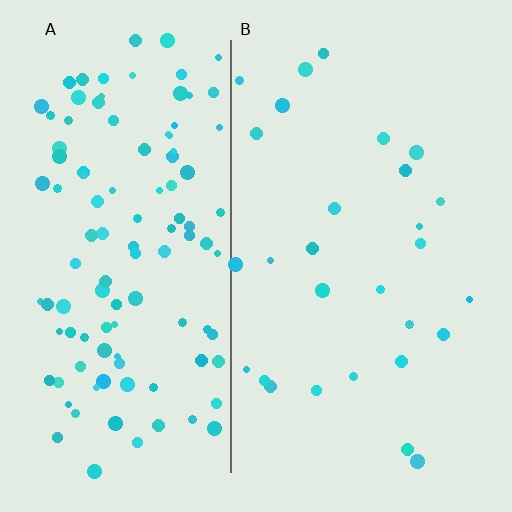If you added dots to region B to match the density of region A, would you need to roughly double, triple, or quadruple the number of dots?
Approximately quadruple.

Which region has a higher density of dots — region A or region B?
A (the left).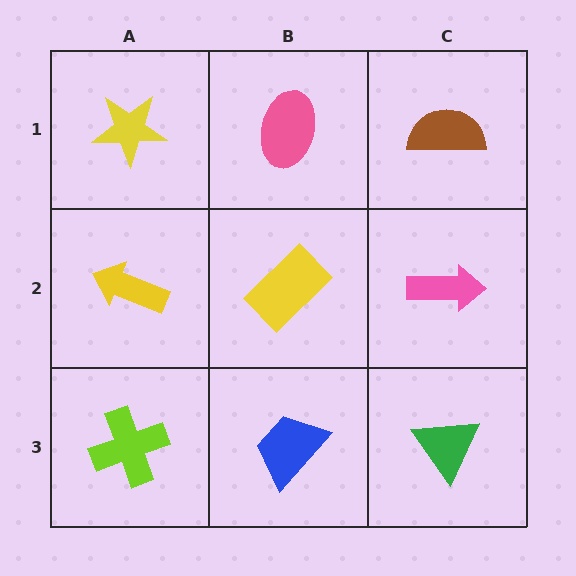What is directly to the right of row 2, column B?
A pink arrow.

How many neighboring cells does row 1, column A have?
2.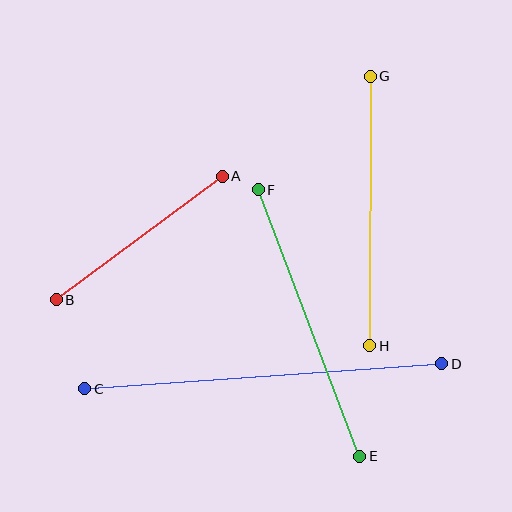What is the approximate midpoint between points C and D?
The midpoint is at approximately (263, 376) pixels.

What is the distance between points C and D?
The distance is approximately 358 pixels.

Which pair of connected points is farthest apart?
Points C and D are farthest apart.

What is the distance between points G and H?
The distance is approximately 269 pixels.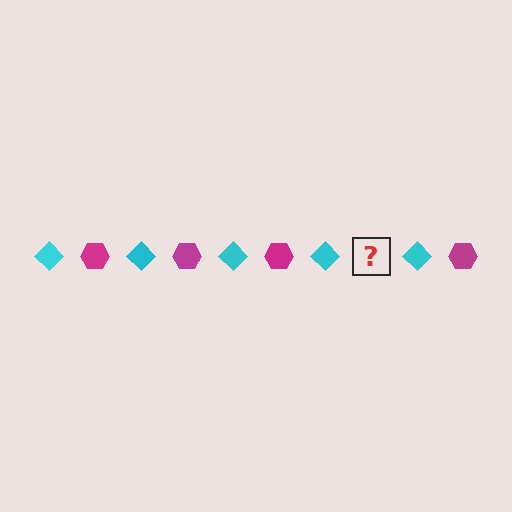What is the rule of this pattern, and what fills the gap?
The rule is that the pattern alternates between cyan diamond and magenta hexagon. The gap should be filled with a magenta hexagon.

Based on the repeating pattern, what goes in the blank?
The blank should be a magenta hexagon.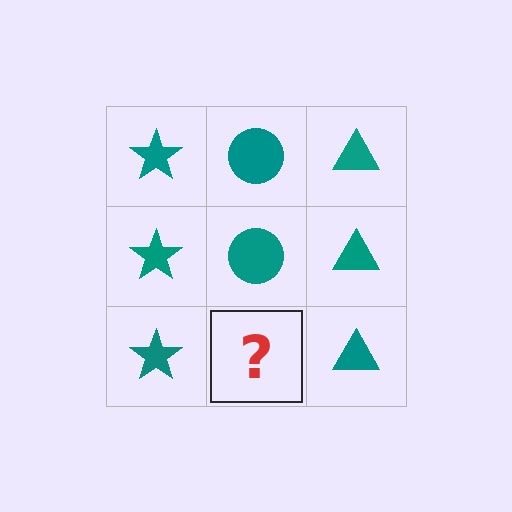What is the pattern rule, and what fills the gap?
The rule is that each column has a consistent shape. The gap should be filled with a teal circle.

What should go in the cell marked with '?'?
The missing cell should contain a teal circle.